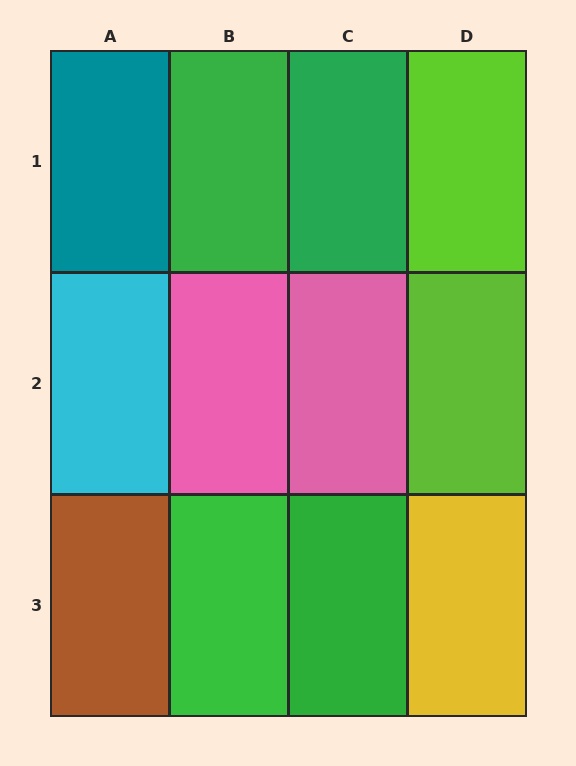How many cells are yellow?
1 cell is yellow.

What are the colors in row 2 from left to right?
Cyan, pink, pink, lime.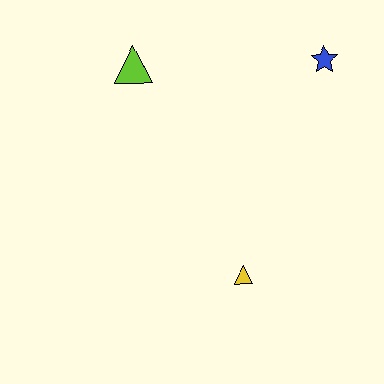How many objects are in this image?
There are 3 objects.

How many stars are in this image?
There is 1 star.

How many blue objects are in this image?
There is 1 blue object.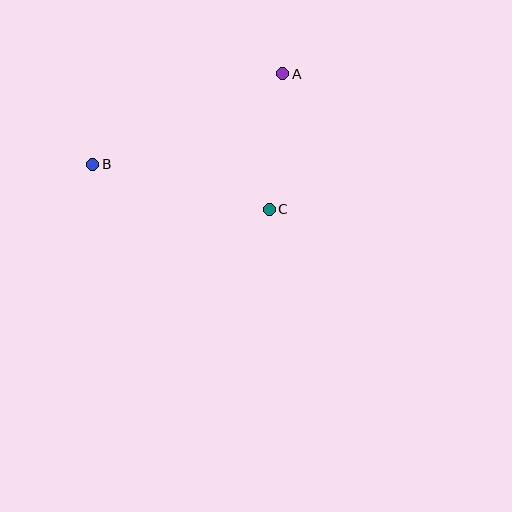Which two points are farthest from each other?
Points A and B are farthest from each other.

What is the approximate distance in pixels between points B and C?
The distance between B and C is approximately 182 pixels.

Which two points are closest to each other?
Points A and C are closest to each other.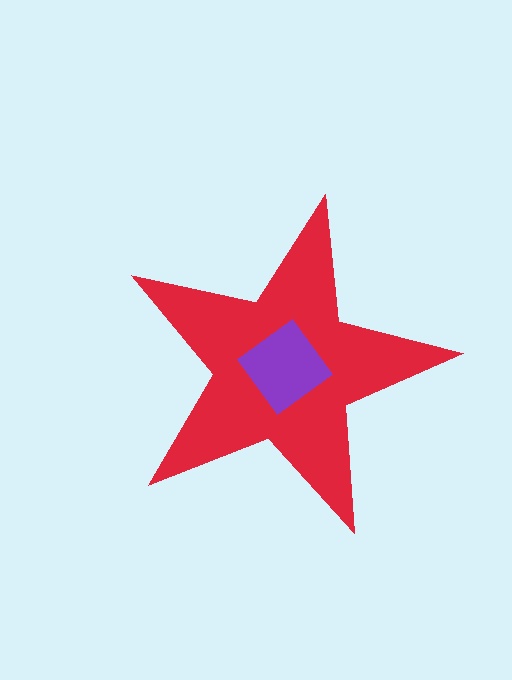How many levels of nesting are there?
2.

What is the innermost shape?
The purple diamond.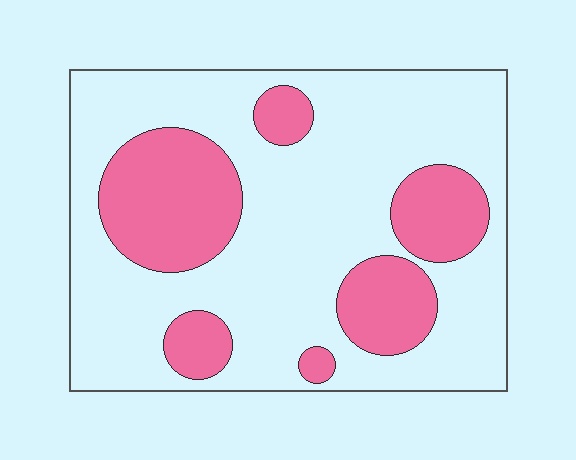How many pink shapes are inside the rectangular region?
6.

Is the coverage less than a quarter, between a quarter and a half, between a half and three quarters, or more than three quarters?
Between a quarter and a half.